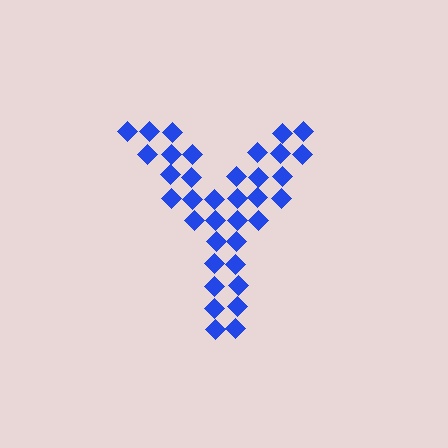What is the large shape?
The large shape is the letter Y.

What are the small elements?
The small elements are diamonds.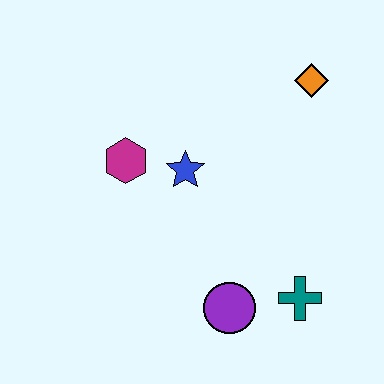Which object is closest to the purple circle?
The teal cross is closest to the purple circle.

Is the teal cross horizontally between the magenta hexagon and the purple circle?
No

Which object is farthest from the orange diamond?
The purple circle is farthest from the orange diamond.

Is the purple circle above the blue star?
No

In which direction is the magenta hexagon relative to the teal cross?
The magenta hexagon is to the left of the teal cross.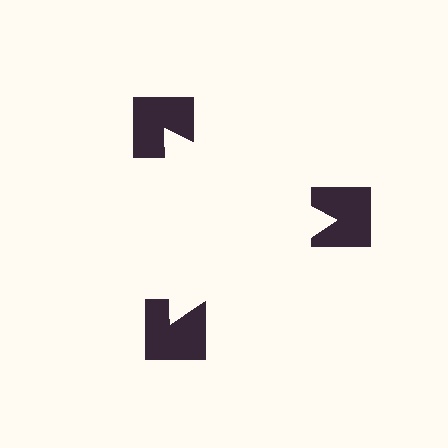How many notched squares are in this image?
There are 3 — one at each vertex of the illusory triangle.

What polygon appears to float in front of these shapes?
An illusory triangle — its edges are inferred from the aligned wedge cuts in the notched squares, not physically drawn.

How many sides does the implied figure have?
3 sides.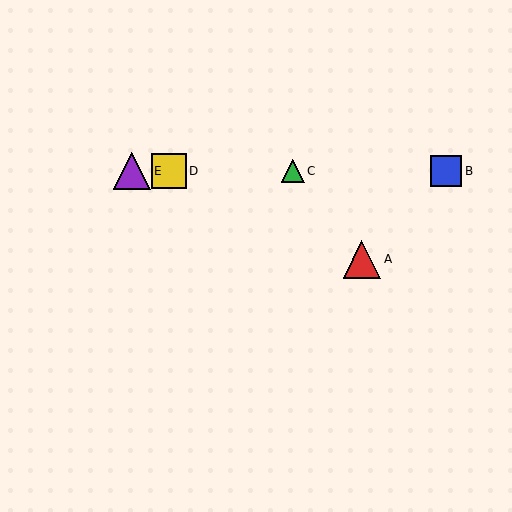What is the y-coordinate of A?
Object A is at y≈259.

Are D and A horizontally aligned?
No, D is at y≈171 and A is at y≈259.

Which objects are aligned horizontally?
Objects B, C, D, E are aligned horizontally.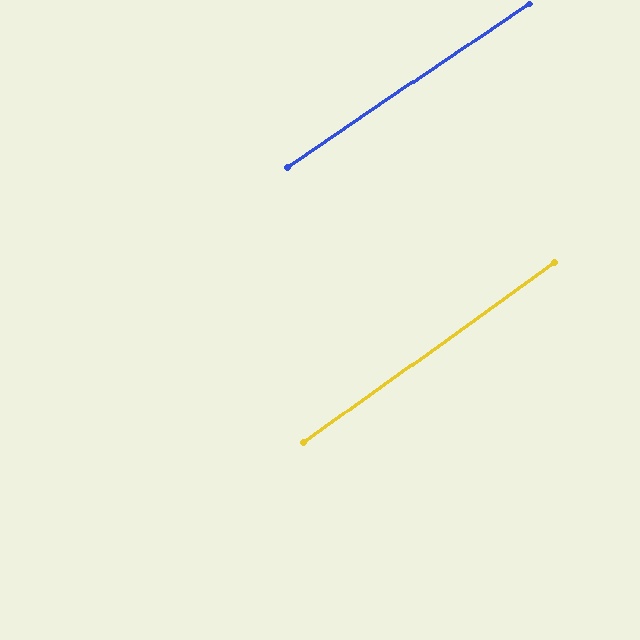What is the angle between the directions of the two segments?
Approximately 2 degrees.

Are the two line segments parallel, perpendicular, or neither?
Parallel — their directions differ by only 1.5°.